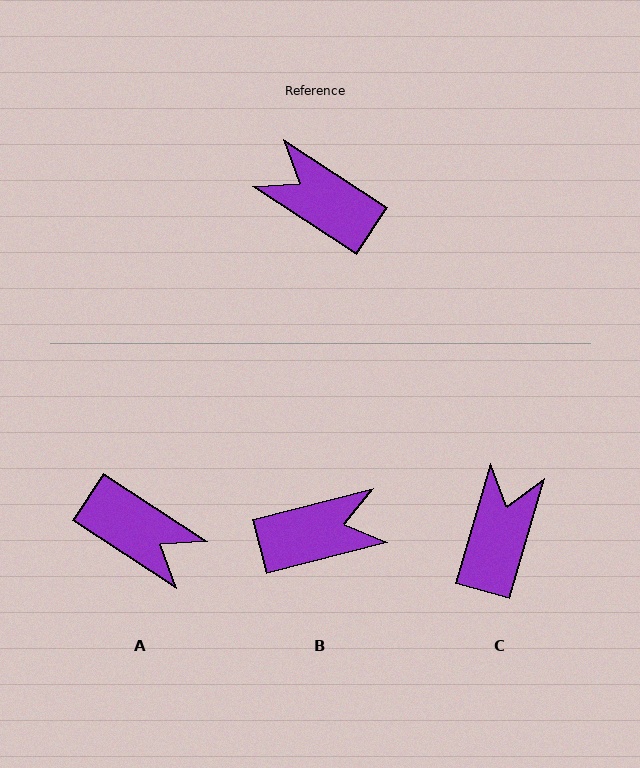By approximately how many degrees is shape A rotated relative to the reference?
Approximately 180 degrees counter-clockwise.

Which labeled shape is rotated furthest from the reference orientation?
A, about 180 degrees away.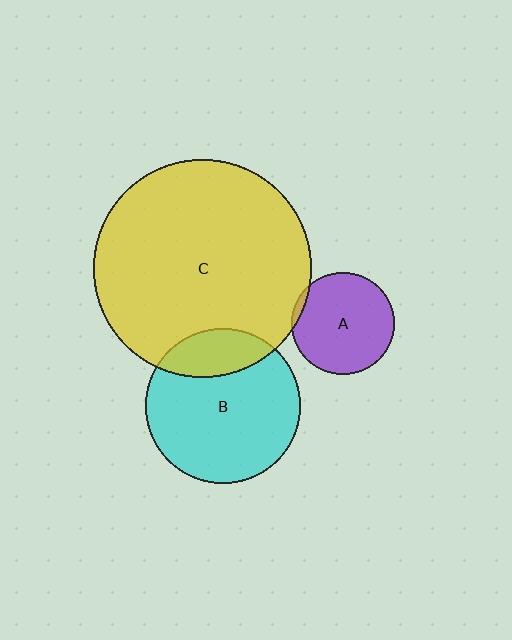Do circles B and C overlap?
Yes.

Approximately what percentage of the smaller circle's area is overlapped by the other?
Approximately 20%.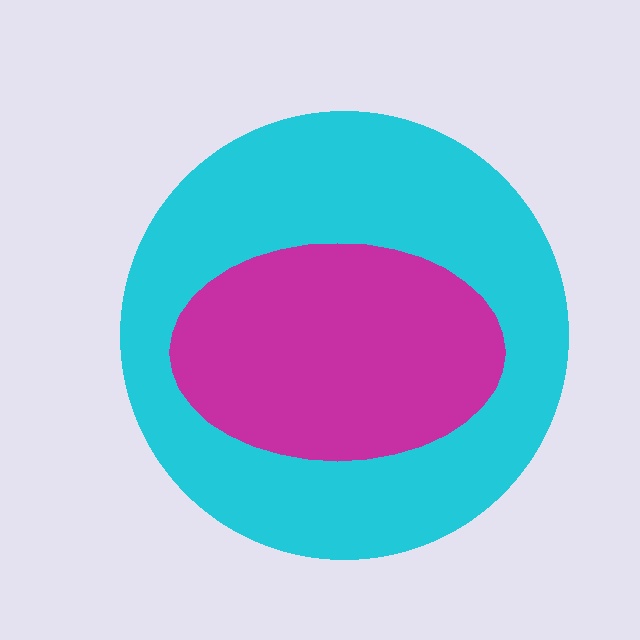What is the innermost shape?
The magenta ellipse.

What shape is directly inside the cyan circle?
The magenta ellipse.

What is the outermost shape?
The cyan circle.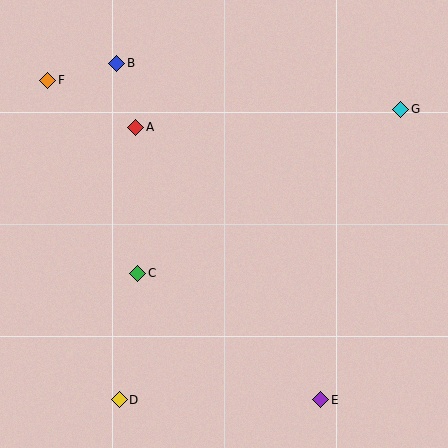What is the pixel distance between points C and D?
The distance between C and D is 128 pixels.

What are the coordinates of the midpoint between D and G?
The midpoint between D and G is at (260, 254).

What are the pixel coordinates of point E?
Point E is at (321, 400).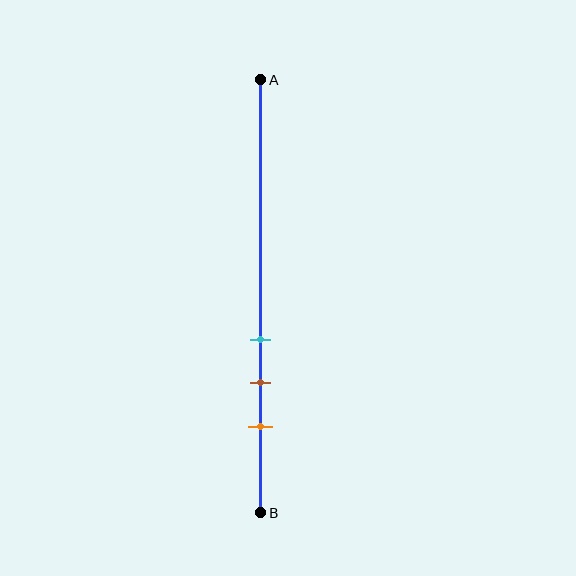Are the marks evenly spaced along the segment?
Yes, the marks are approximately evenly spaced.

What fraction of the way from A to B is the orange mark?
The orange mark is approximately 80% (0.8) of the way from A to B.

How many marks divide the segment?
There are 3 marks dividing the segment.